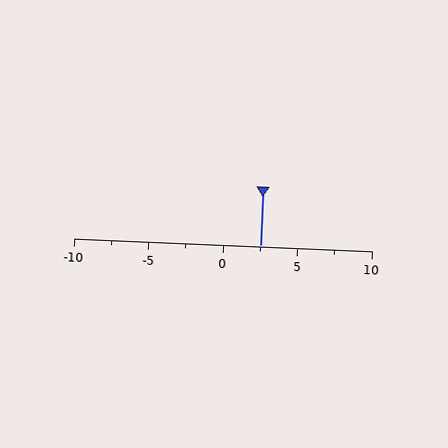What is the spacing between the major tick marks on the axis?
The major ticks are spaced 5 apart.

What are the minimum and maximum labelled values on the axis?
The axis runs from -10 to 10.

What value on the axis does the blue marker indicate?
The marker indicates approximately 2.5.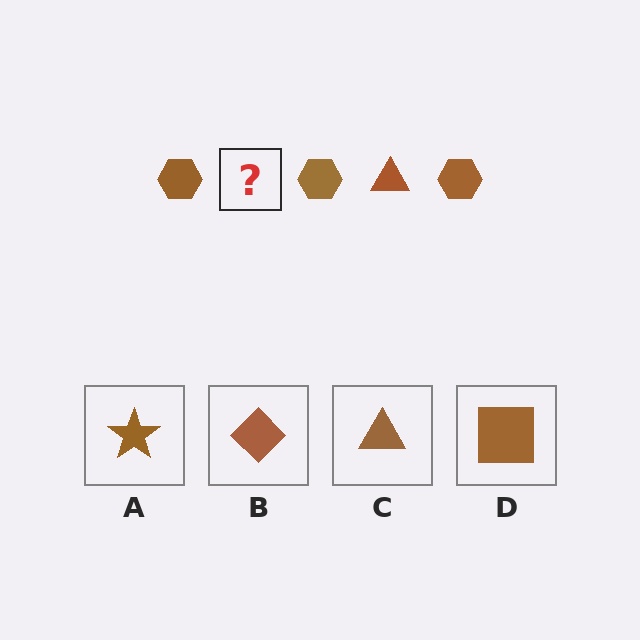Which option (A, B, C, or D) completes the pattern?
C.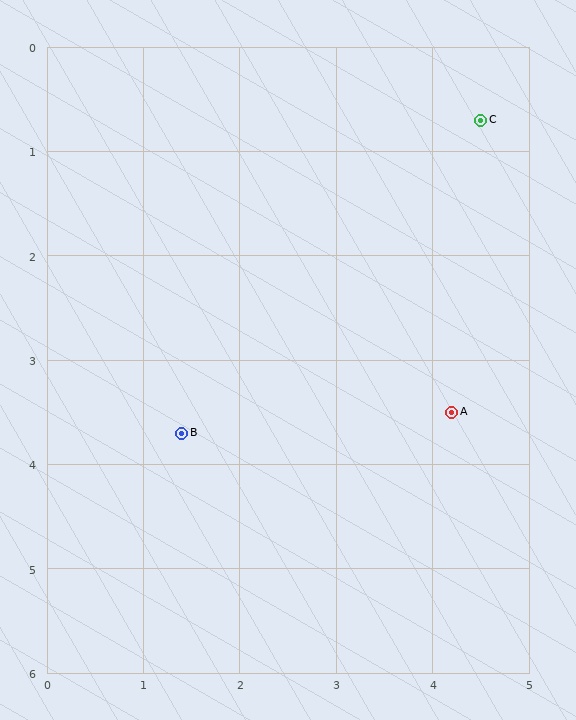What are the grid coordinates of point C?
Point C is at approximately (4.5, 0.7).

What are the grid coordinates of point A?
Point A is at approximately (4.2, 3.5).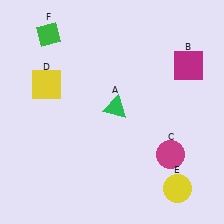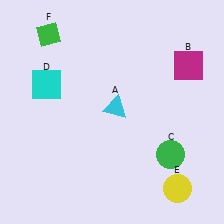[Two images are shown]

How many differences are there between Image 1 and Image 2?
There are 3 differences between the two images.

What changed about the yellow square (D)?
In Image 1, D is yellow. In Image 2, it changed to cyan.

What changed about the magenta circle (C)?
In Image 1, C is magenta. In Image 2, it changed to green.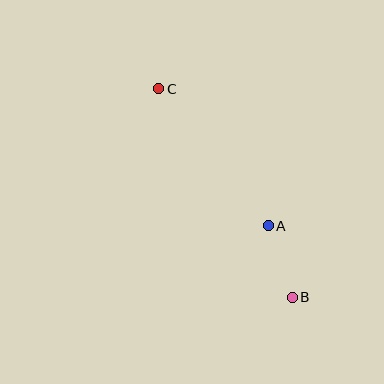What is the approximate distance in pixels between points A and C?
The distance between A and C is approximately 175 pixels.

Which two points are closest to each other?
Points A and B are closest to each other.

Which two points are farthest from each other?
Points B and C are farthest from each other.